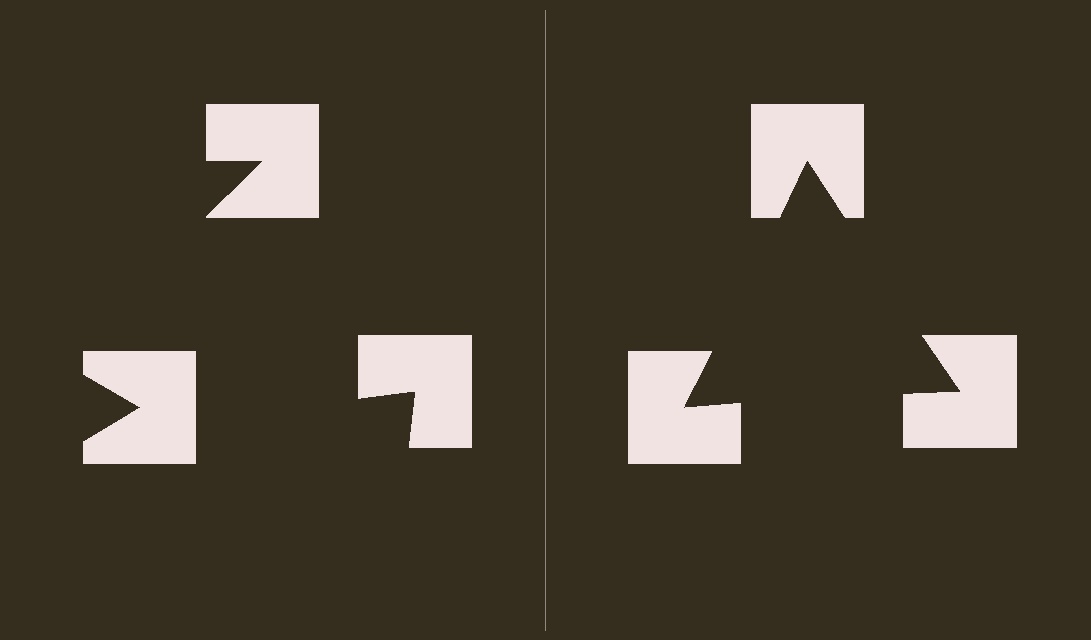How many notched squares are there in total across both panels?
6 — 3 on each side.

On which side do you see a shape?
An illusory triangle appears on the right side. On the left side the wedge cuts are rotated, so no coherent shape forms.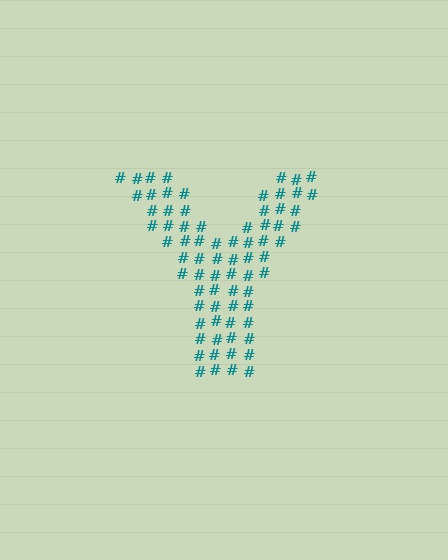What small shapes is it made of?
It is made of small hash symbols.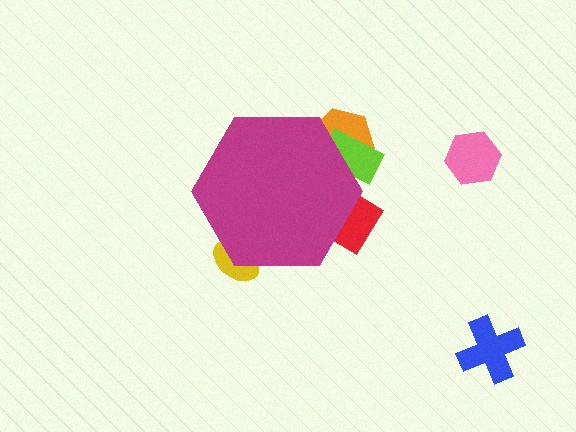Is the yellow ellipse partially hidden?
Yes, the yellow ellipse is partially hidden behind the magenta hexagon.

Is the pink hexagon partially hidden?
No, the pink hexagon is fully visible.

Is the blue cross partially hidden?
No, the blue cross is fully visible.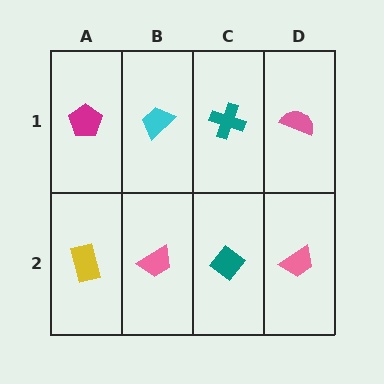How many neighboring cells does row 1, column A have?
2.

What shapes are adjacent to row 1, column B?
A pink trapezoid (row 2, column B), a magenta pentagon (row 1, column A), a teal cross (row 1, column C).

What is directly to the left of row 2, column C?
A pink trapezoid.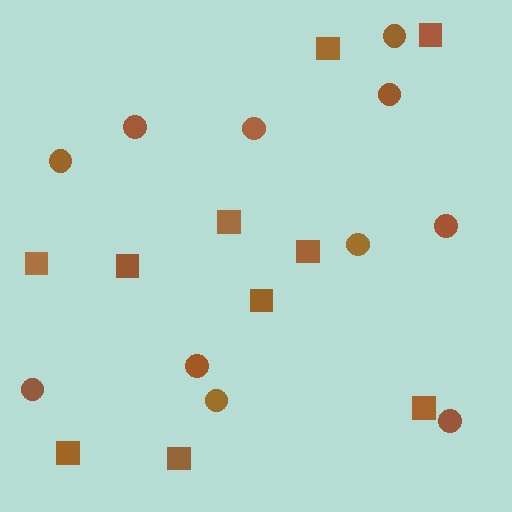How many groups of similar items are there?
There are 2 groups: one group of squares (10) and one group of circles (11).